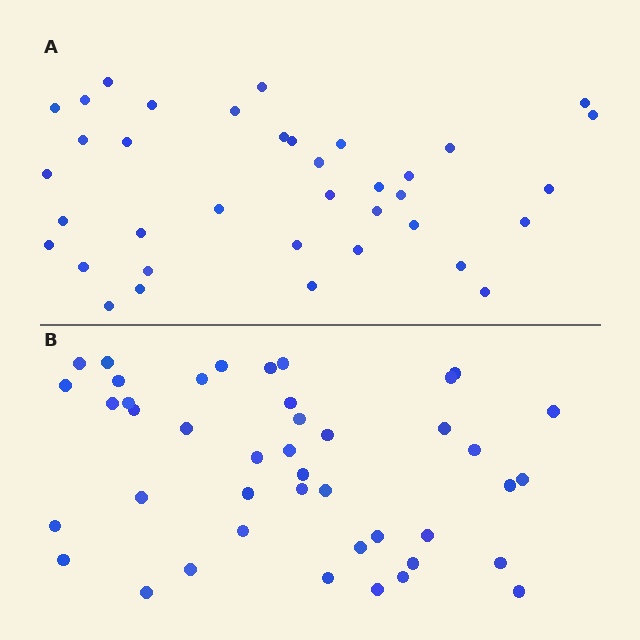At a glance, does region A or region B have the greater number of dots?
Region B (the bottom region) has more dots.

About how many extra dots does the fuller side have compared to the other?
Region B has about 6 more dots than region A.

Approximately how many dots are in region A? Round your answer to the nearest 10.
About 40 dots. (The exact count is 37, which rounds to 40.)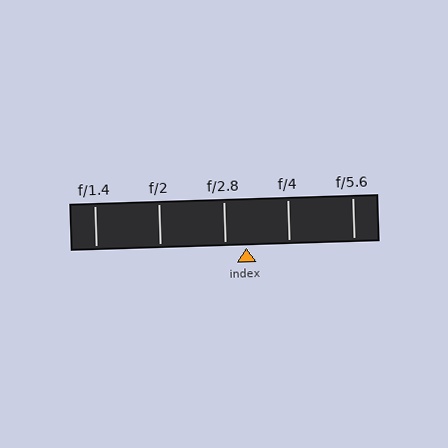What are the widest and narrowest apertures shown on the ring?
The widest aperture shown is f/1.4 and the narrowest is f/5.6.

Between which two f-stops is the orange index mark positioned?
The index mark is between f/2.8 and f/4.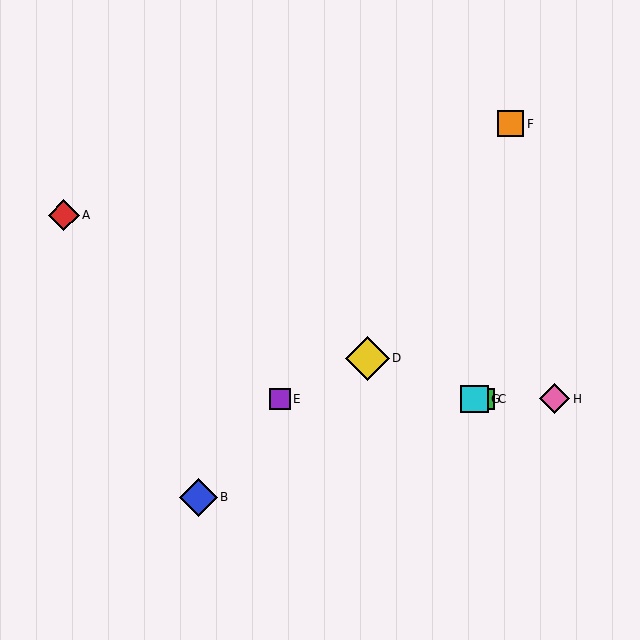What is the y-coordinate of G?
Object G is at y≈399.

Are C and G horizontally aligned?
Yes, both are at y≈399.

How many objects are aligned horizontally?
4 objects (C, E, G, H) are aligned horizontally.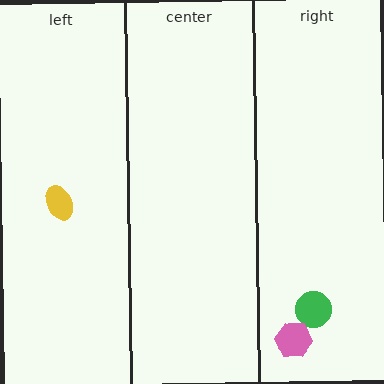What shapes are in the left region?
The yellow ellipse.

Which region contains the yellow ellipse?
The left region.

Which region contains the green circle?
The right region.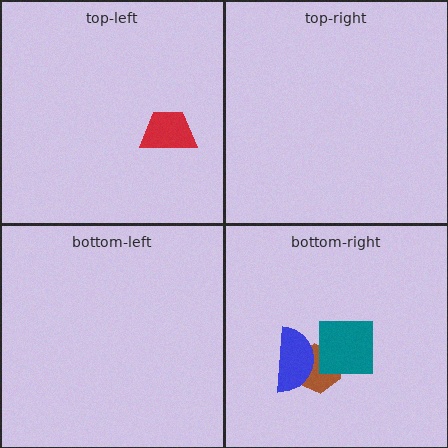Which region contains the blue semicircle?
The bottom-right region.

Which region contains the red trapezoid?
The top-left region.